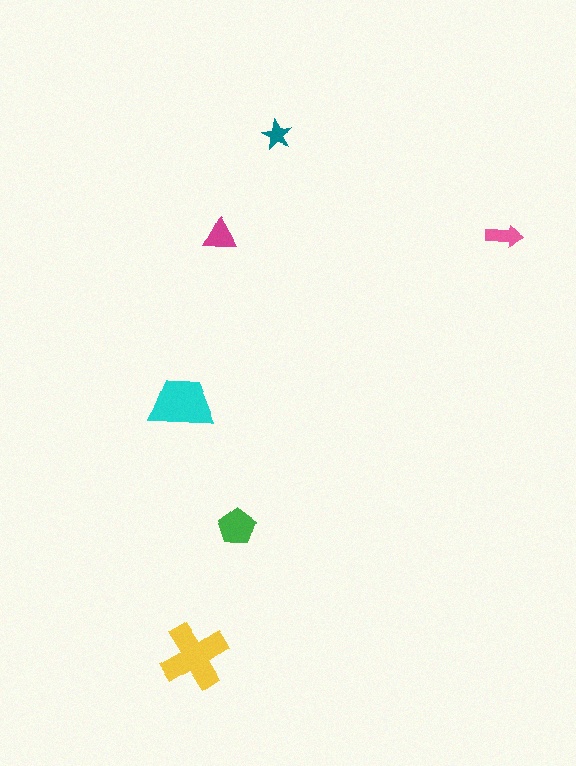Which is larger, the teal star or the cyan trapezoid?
The cyan trapezoid.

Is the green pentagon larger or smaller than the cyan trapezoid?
Smaller.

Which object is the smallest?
The teal star.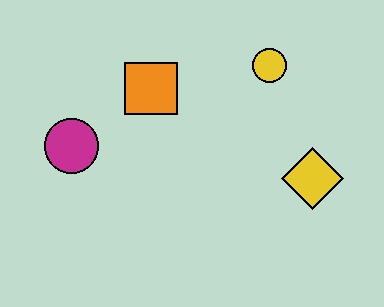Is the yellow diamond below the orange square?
Yes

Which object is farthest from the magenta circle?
The yellow diamond is farthest from the magenta circle.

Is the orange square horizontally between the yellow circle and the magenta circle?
Yes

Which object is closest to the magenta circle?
The orange square is closest to the magenta circle.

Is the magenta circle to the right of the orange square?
No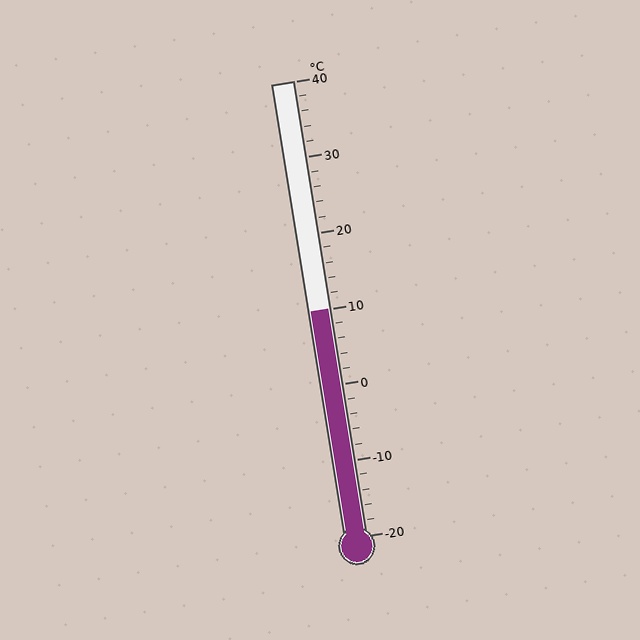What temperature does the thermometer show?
The thermometer shows approximately 10°C.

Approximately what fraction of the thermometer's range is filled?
The thermometer is filled to approximately 50% of its range.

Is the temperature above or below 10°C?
The temperature is at 10°C.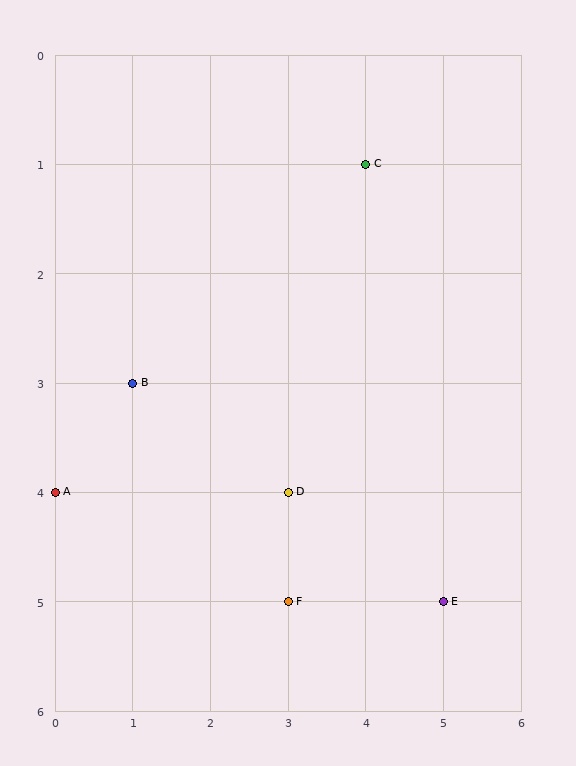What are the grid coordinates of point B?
Point B is at grid coordinates (1, 3).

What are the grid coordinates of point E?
Point E is at grid coordinates (5, 5).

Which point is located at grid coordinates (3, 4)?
Point D is at (3, 4).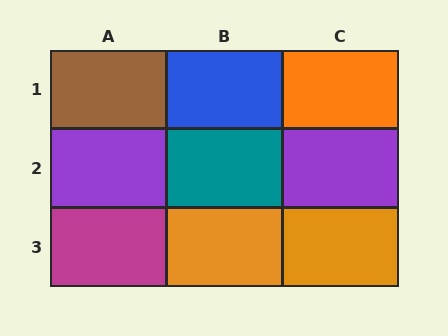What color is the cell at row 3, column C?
Orange.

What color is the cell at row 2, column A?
Purple.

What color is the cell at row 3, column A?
Magenta.